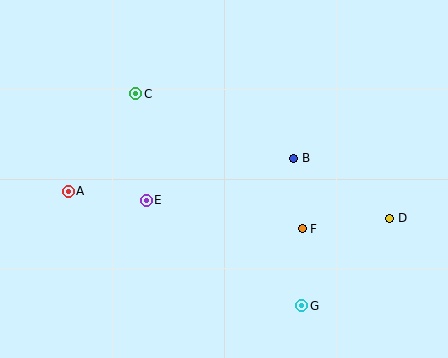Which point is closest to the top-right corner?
Point B is closest to the top-right corner.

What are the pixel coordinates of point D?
Point D is at (390, 218).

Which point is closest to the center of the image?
Point B at (294, 158) is closest to the center.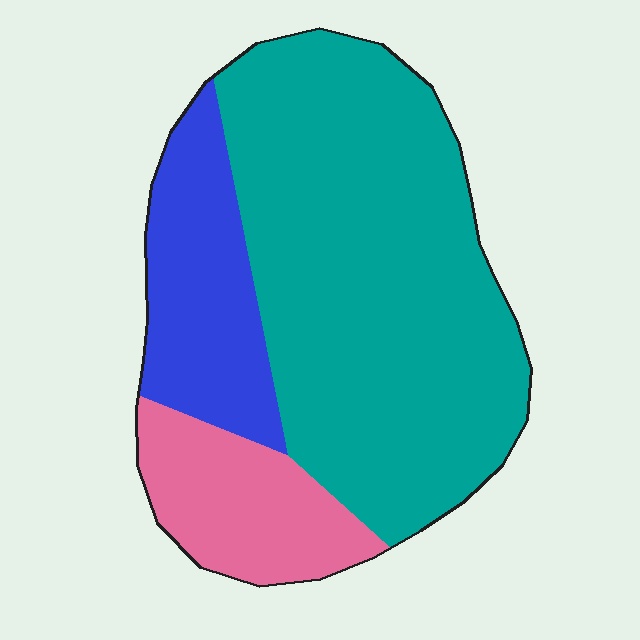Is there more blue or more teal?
Teal.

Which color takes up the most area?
Teal, at roughly 65%.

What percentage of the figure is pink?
Pink takes up about one sixth (1/6) of the figure.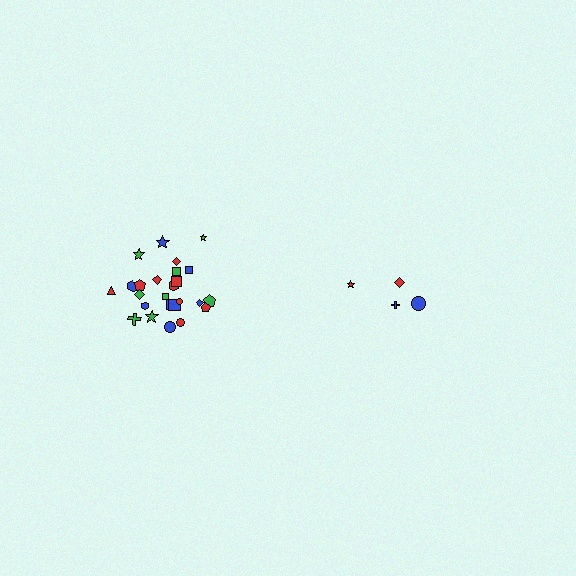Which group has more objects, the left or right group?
The left group.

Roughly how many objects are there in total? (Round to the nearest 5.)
Roughly 30 objects in total.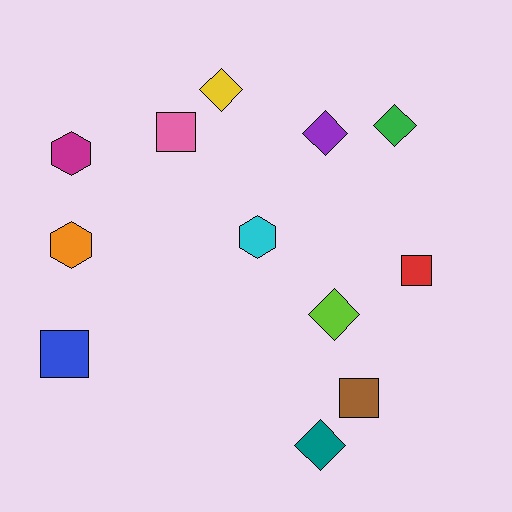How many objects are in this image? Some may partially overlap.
There are 12 objects.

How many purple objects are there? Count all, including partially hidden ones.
There is 1 purple object.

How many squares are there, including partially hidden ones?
There are 4 squares.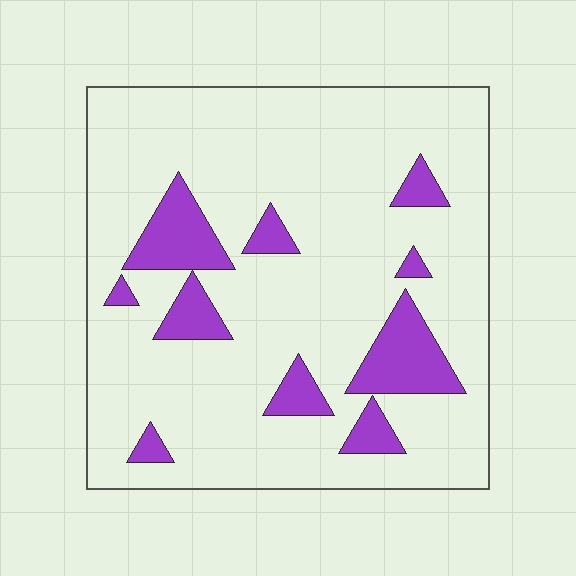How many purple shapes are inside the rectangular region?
10.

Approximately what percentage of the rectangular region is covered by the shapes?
Approximately 15%.